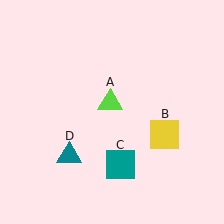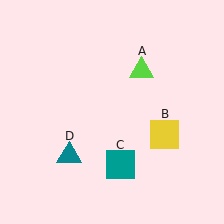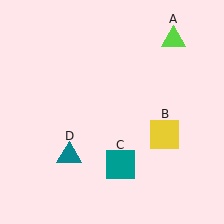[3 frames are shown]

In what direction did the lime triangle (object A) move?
The lime triangle (object A) moved up and to the right.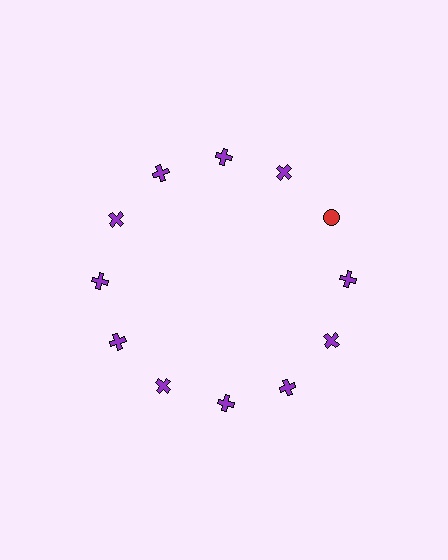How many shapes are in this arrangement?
There are 12 shapes arranged in a ring pattern.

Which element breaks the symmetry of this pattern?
The red circle at roughly the 2 o'clock position breaks the symmetry. All other shapes are purple crosses.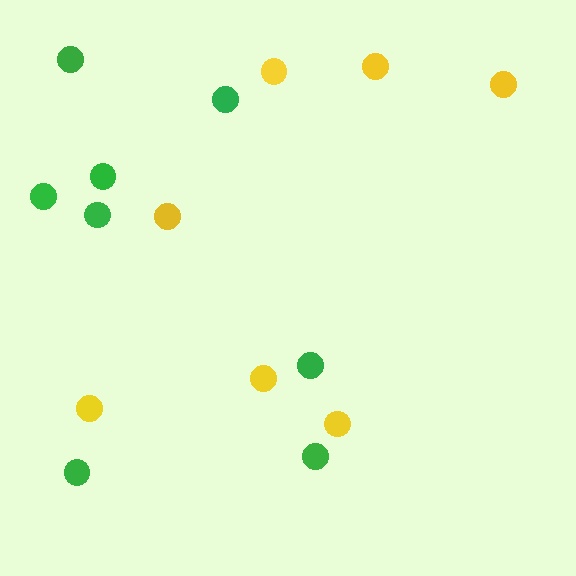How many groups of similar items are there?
There are 2 groups: one group of green circles (8) and one group of yellow circles (7).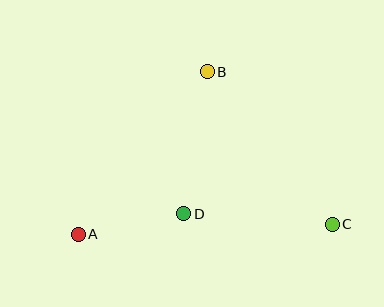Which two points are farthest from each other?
Points A and C are farthest from each other.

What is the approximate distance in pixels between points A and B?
The distance between A and B is approximately 208 pixels.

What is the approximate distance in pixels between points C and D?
The distance between C and D is approximately 149 pixels.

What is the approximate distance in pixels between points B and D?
The distance between B and D is approximately 144 pixels.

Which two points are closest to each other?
Points A and D are closest to each other.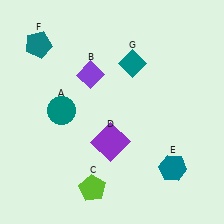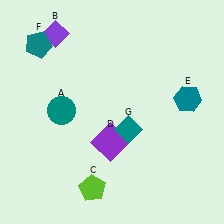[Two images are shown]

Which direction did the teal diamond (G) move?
The teal diamond (G) moved down.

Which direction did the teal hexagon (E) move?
The teal hexagon (E) moved up.